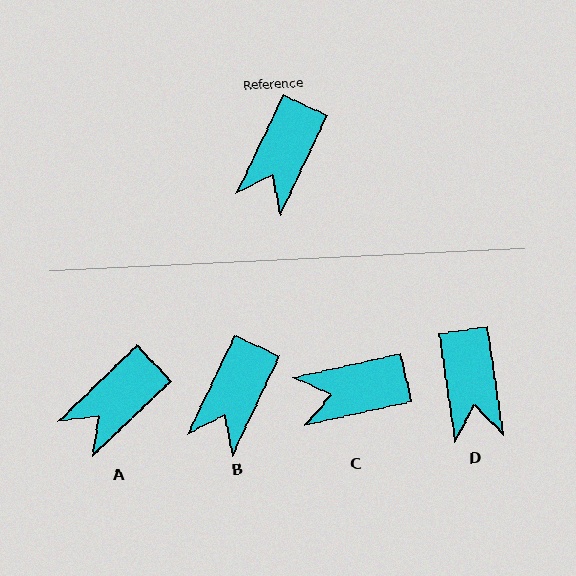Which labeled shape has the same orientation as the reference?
B.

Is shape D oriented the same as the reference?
No, it is off by about 34 degrees.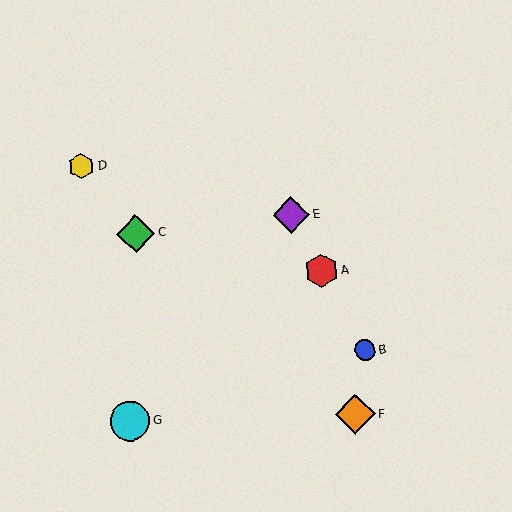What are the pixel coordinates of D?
Object D is at (82, 166).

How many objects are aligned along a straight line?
3 objects (A, B, E) are aligned along a straight line.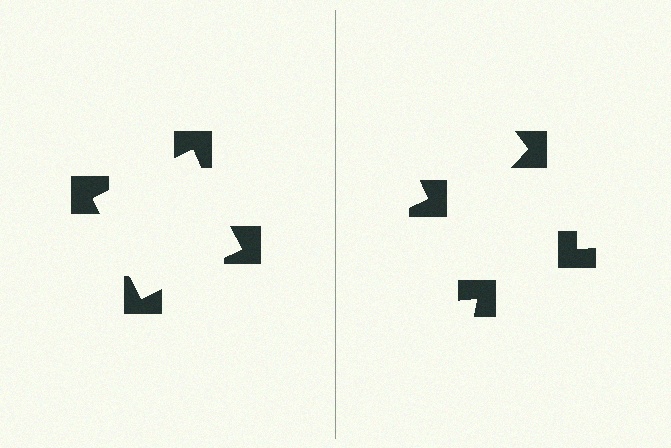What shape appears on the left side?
An illusory square.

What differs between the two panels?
The notched squares are positioned identically on both sides; only the wedge orientations differ. On the left they align to a square; on the right they are misaligned.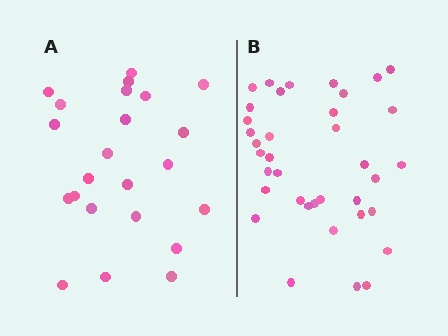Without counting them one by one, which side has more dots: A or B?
Region B (the right region) has more dots.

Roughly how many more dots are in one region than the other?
Region B has approximately 15 more dots than region A.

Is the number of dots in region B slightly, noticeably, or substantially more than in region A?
Region B has substantially more. The ratio is roughly 1.6 to 1.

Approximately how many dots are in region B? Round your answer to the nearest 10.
About 40 dots. (The exact count is 37, which rounds to 40.)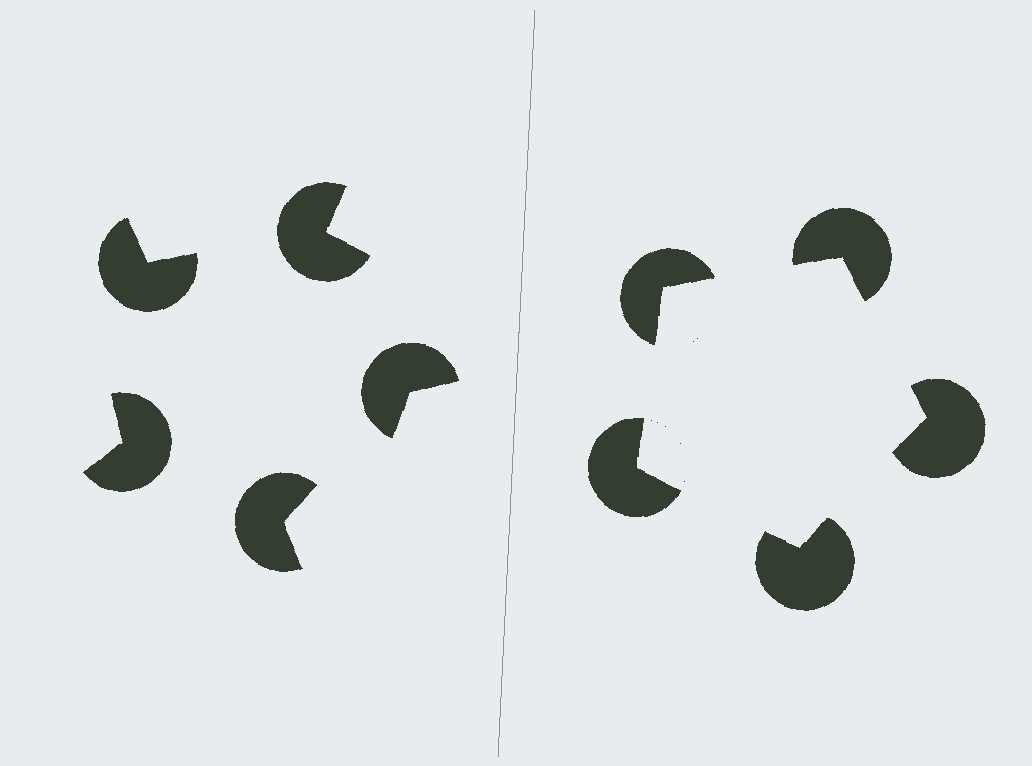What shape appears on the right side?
An illusory pentagon.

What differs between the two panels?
The pac-man discs are positioned identically on both sides; only the wedge orientations differ. On the right they align to a pentagon; on the left they are misaligned.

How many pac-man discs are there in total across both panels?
10 — 5 on each side.